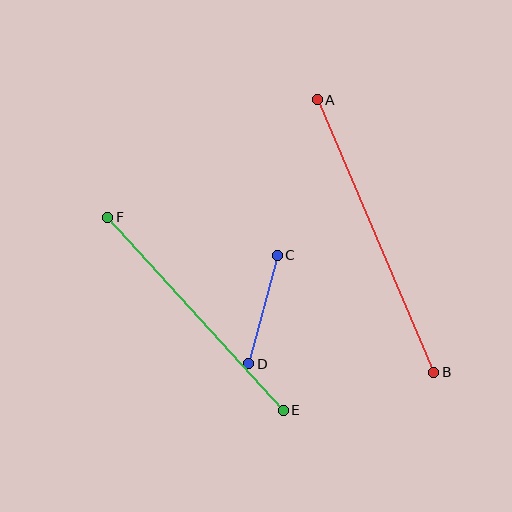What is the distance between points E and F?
The distance is approximately 261 pixels.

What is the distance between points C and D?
The distance is approximately 113 pixels.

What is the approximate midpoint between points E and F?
The midpoint is at approximately (196, 314) pixels.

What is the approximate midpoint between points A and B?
The midpoint is at approximately (376, 236) pixels.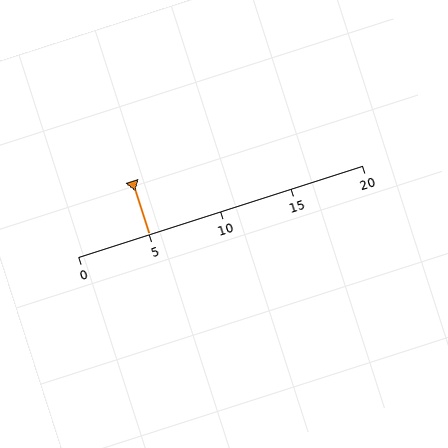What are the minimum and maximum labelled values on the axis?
The axis runs from 0 to 20.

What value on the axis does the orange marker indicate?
The marker indicates approximately 5.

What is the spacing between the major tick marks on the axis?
The major ticks are spaced 5 apart.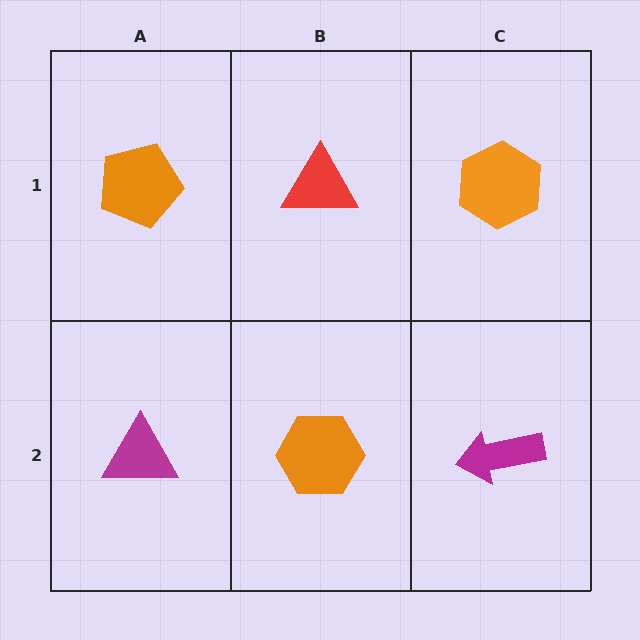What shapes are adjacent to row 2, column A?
An orange pentagon (row 1, column A), an orange hexagon (row 2, column B).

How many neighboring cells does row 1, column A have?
2.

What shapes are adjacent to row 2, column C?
An orange hexagon (row 1, column C), an orange hexagon (row 2, column B).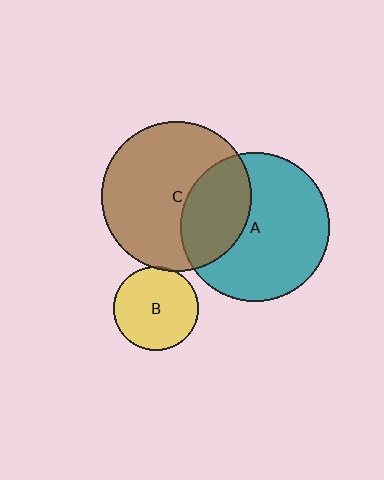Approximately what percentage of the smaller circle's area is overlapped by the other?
Approximately 5%.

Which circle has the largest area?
Circle C (brown).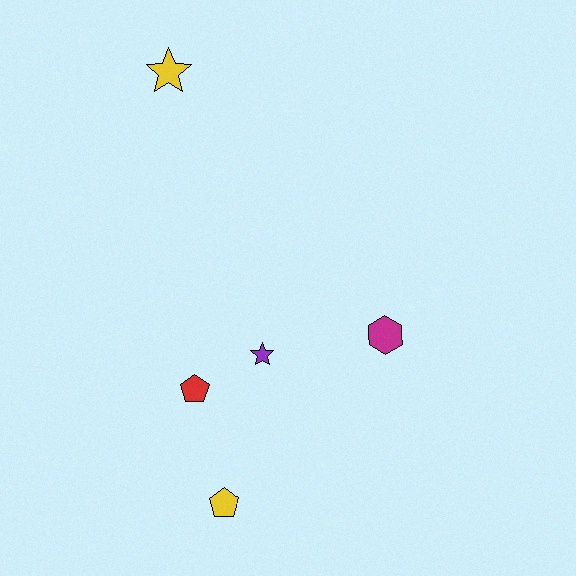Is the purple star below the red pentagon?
No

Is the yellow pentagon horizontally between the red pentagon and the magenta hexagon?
Yes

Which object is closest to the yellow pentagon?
The red pentagon is closest to the yellow pentagon.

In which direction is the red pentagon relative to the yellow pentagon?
The red pentagon is above the yellow pentagon.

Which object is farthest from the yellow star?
The yellow pentagon is farthest from the yellow star.